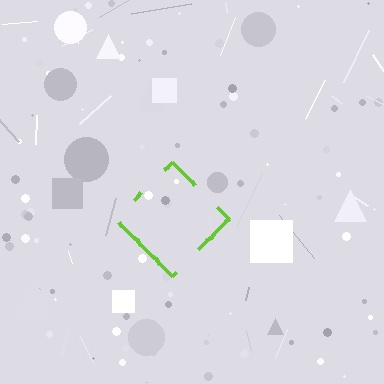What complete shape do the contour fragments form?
The contour fragments form a diamond.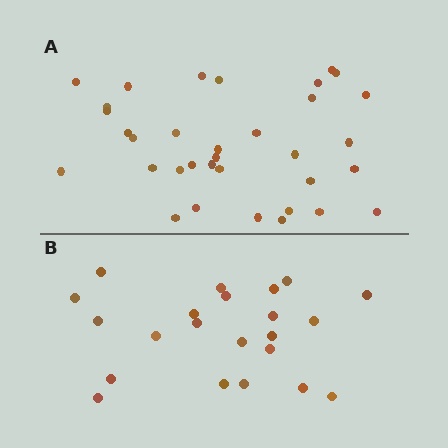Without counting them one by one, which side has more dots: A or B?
Region A (the top region) has more dots.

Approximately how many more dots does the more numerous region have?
Region A has roughly 12 or so more dots than region B.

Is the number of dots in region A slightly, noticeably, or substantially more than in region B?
Region A has substantially more. The ratio is roughly 1.5 to 1.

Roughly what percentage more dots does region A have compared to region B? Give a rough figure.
About 55% more.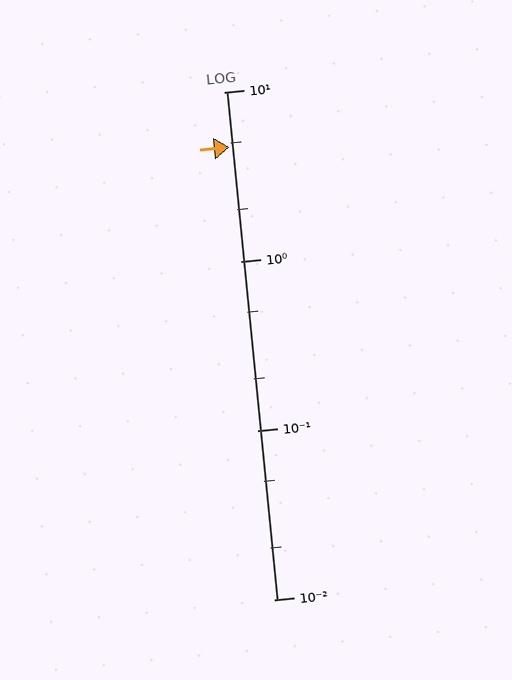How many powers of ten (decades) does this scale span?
The scale spans 3 decades, from 0.01 to 10.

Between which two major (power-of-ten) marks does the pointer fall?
The pointer is between 1 and 10.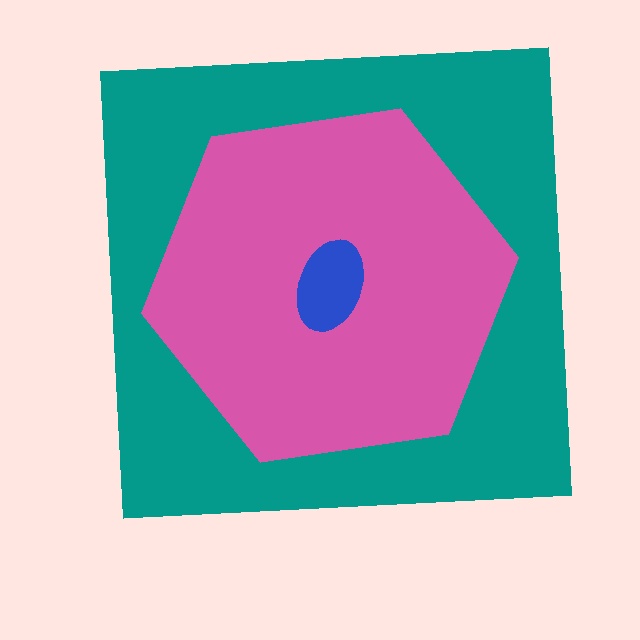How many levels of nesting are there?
3.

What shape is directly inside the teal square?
The pink hexagon.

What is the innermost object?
The blue ellipse.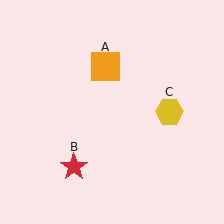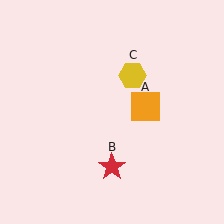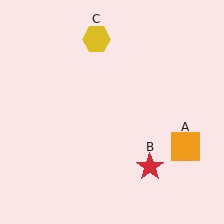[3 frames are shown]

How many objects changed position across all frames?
3 objects changed position: orange square (object A), red star (object B), yellow hexagon (object C).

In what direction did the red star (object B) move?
The red star (object B) moved right.